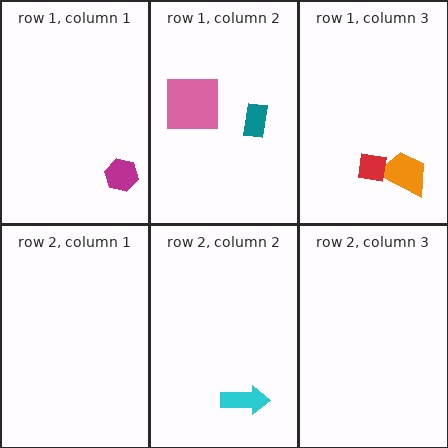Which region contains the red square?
The row 1, column 3 region.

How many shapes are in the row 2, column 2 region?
1.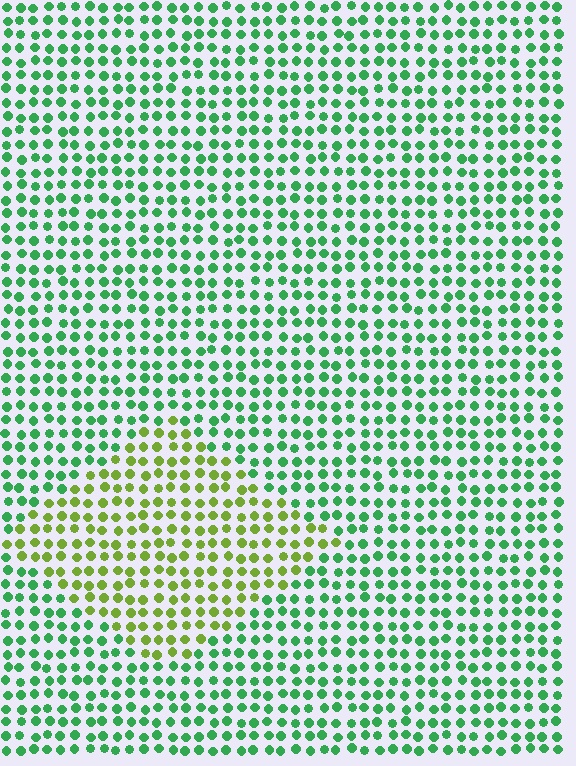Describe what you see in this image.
The image is filled with small green elements in a uniform arrangement. A diamond-shaped region is visible where the elements are tinted to a slightly different hue, forming a subtle color boundary.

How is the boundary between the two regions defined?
The boundary is defined purely by a slight shift in hue (about 48 degrees). Spacing, size, and orientation are identical on both sides.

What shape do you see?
I see a diamond.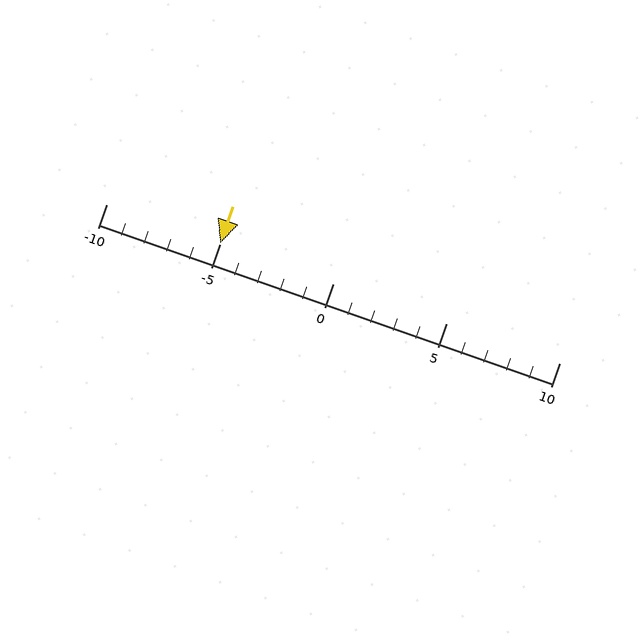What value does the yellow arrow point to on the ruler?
The yellow arrow points to approximately -5.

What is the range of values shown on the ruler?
The ruler shows values from -10 to 10.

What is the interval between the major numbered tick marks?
The major tick marks are spaced 5 units apart.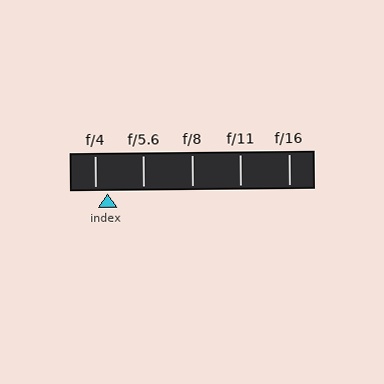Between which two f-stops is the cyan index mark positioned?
The index mark is between f/4 and f/5.6.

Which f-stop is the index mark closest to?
The index mark is closest to f/4.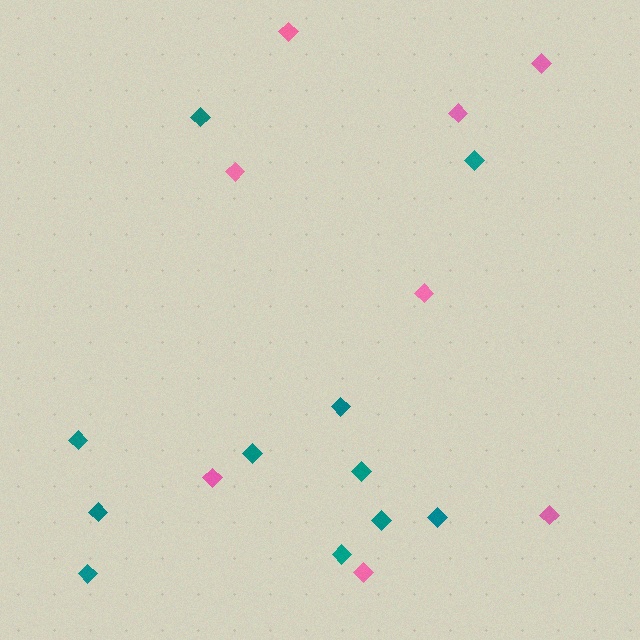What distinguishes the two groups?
There are 2 groups: one group of pink diamonds (8) and one group of teal diamonds (11).